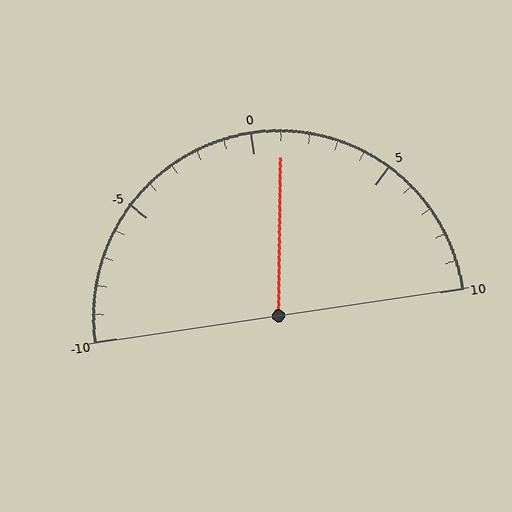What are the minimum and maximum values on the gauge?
The gauge ranges from -10 to 10.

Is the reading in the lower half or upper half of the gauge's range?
The reading is in the upper half of the range (-10 to 10).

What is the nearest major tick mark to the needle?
The nearest major tick mark is 0.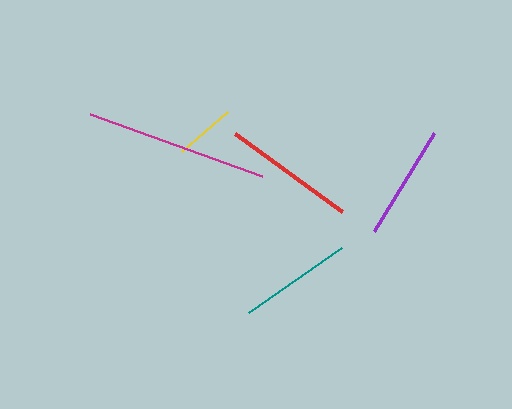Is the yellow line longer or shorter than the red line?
The red line is longer than the yellow line.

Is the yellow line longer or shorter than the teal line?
The teal line is longer than the yellow line.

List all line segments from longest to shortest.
From longest to shortest: magenta, red, purple, teal, yellow.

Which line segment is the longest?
The magenta line is the longest at approximately 183 pixels.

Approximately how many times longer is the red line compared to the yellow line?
The red line is approximately 2.2 times the length of the yellow line.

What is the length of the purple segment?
The purple segment is approximately 115 pixels long.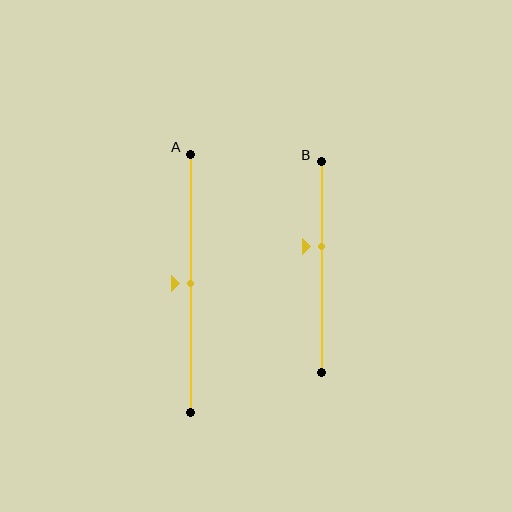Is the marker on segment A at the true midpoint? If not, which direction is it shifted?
Yes, the marker on segment A is at the true midpoint.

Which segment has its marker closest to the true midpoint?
Segment A has its marker closest to the true midpoint.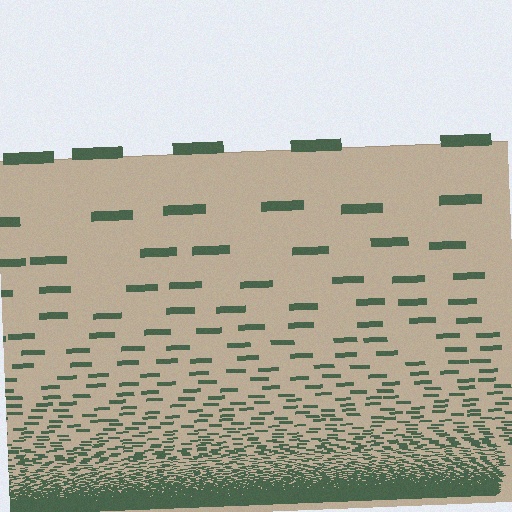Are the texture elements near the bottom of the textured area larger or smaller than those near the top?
Smaller. The gradient is inverted — elements near the bottom are smaller and denser.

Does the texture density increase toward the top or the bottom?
Density increases toward the bottom.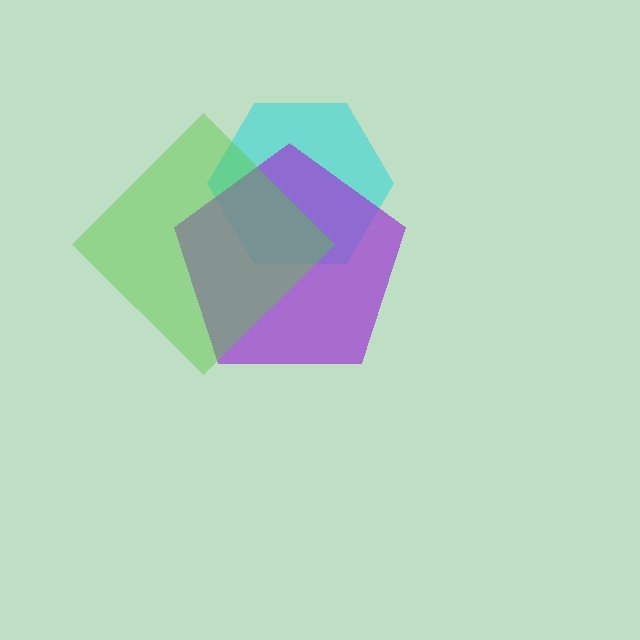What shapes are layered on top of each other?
The layered shapes are: a cyan hexagon, a purple pentagon, a lime diamond.